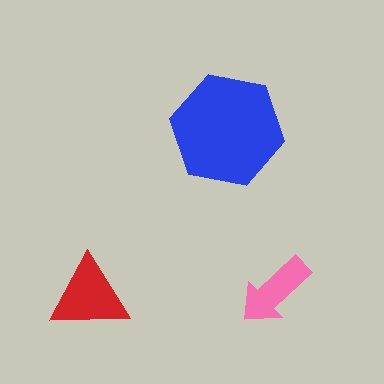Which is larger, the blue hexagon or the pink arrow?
The blue hexagon.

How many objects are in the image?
There are 3 objects in the image.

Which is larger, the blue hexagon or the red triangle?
The blue hexagon.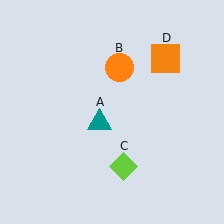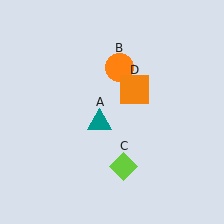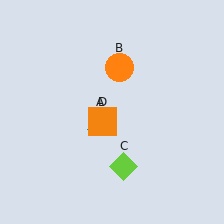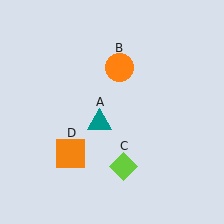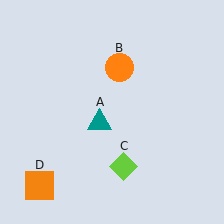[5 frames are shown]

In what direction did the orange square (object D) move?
The orange square (object D) moved down and to the left.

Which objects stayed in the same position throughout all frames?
Teal triangle (object A) and orange circle (object B) and lime diamond (object C) remained stationary.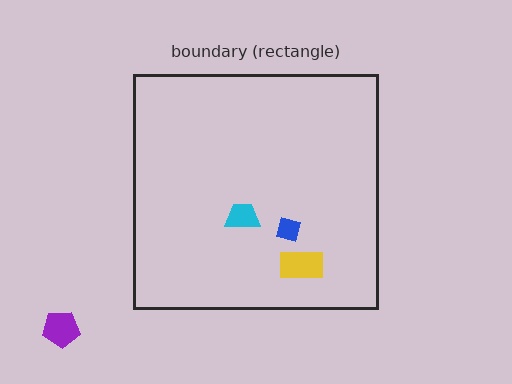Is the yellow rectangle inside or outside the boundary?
Inside.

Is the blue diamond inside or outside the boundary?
Inside.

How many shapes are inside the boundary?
3 inside, 1 outside.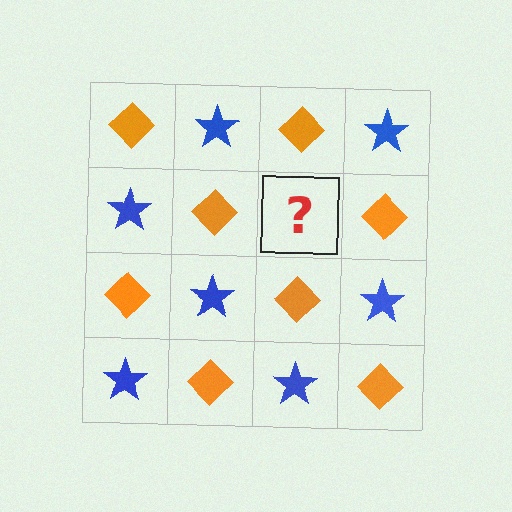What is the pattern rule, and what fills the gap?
The rule is that it alternates orange diamond and blue star in a checkerboard pattern. The gap should be filled with a blue star.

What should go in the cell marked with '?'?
The missing cell should contain a blue star.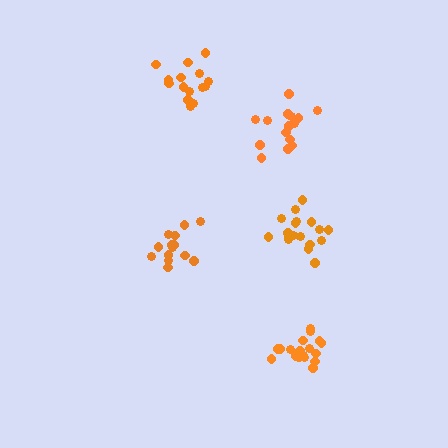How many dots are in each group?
Group 1: 14 dots, Group 2: 16 dots, Group 3: 15 dots, Group 4: 18 dots, Group 5: 18 dots (81 total).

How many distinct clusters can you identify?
There are 5 distinct clusters.